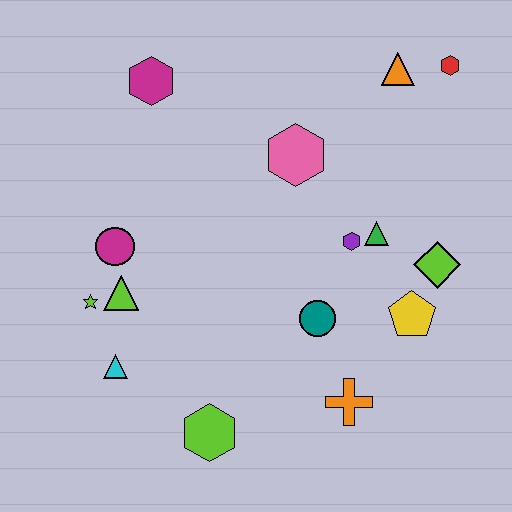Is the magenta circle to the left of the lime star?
No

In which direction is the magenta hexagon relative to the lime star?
The magenta hexagon is above the lime star.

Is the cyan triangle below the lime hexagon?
No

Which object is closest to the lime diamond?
The yellow pentagon is closest to the lime diamond.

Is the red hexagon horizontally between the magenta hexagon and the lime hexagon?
No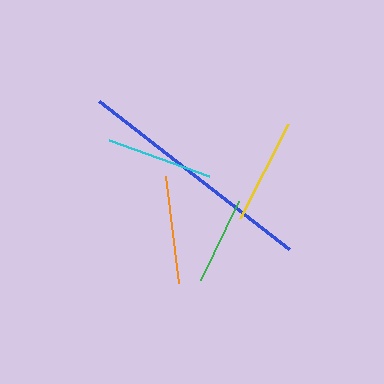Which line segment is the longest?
The blue line is the longest at approximately 241 pixels.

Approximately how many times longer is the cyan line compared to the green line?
The cyan line is approximately 1.2 times the length of the green line.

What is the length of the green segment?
The green segment is approximately 87 pixels long.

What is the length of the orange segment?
The orange segment is approximately 108 pixels long.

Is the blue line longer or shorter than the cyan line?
The blue line is longer than the cyan line.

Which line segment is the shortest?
The green line is the shortest at approximately 87 pixels.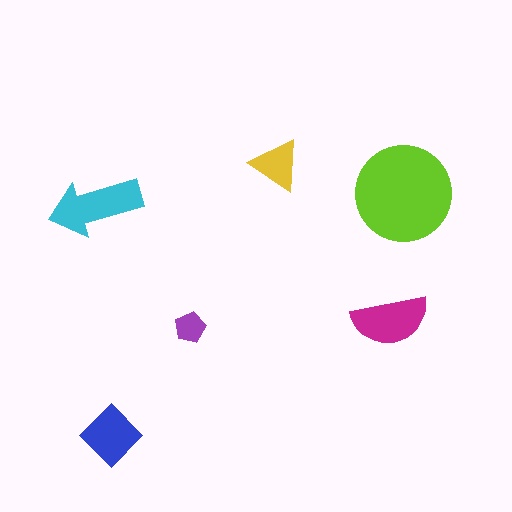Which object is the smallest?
The purple pentagon.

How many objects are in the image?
There are 6 objects in the image.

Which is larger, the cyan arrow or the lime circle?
The lime circle.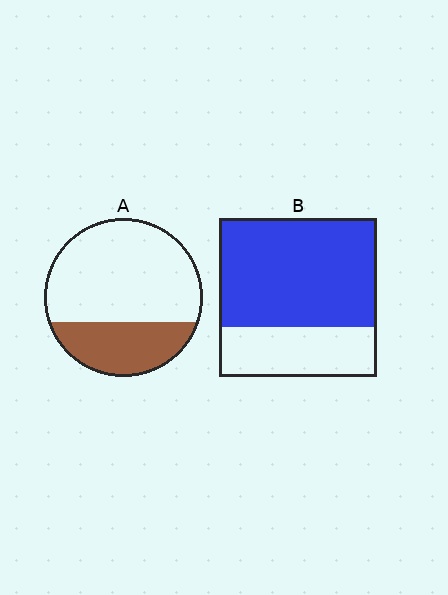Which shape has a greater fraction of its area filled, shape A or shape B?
Shape B.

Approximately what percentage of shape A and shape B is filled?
A is approximately 30% and B is approximately 70%.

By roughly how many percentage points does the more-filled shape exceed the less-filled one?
By roughly 40 percentage points (B over A).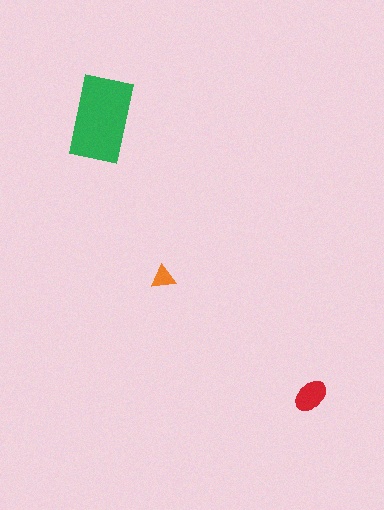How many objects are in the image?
There are 3 objects in the image.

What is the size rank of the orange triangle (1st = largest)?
3rd.